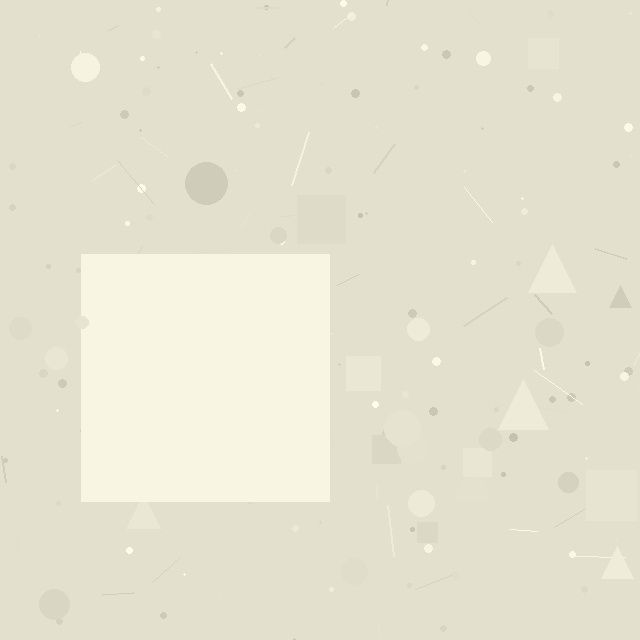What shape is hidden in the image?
A square is hidden in the image.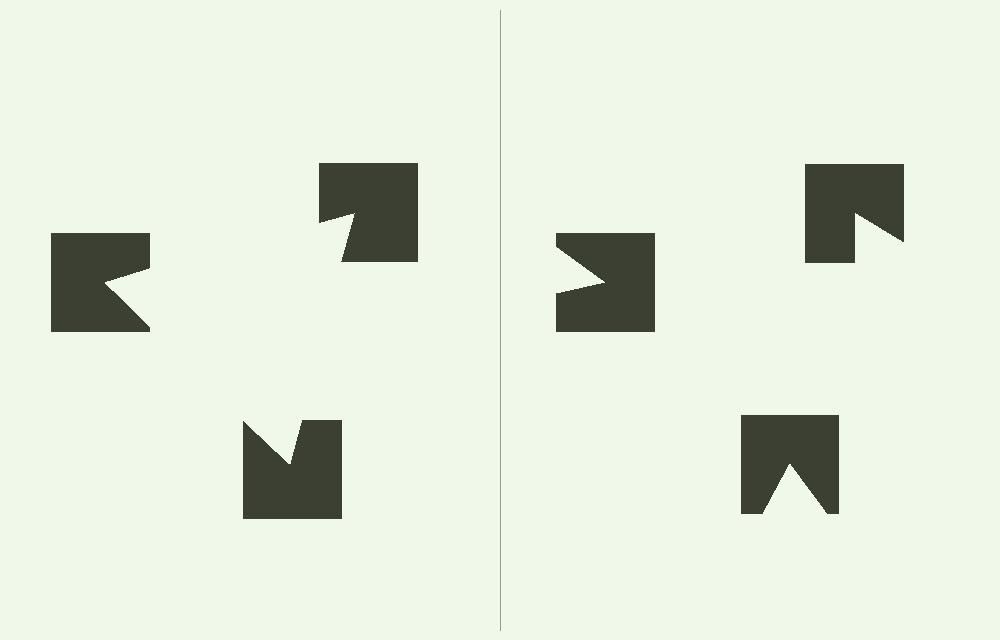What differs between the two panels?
The notched squares are positioned identically on both sides; only the wedge orientations differ. On the left they align to a triangle; on the right they are misaligned.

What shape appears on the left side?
An illusory triangle.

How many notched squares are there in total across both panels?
6 — 3 on each side.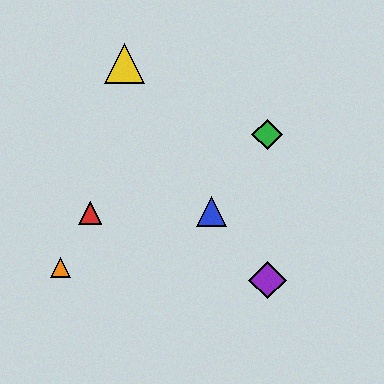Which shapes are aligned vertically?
The green diamond, the purple diamond are aligned vertically.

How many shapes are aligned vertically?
2 shapes (the green diamond, the purple diamond) are aligned vertically.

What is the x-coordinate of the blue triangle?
The blue triangle is at x≈212.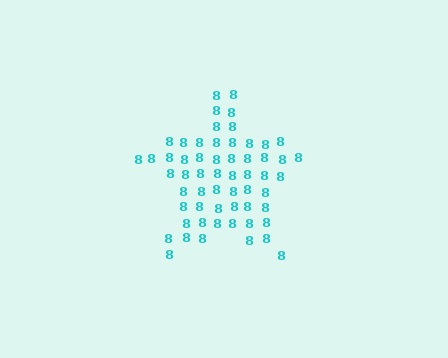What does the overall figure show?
The overall figure shows a star.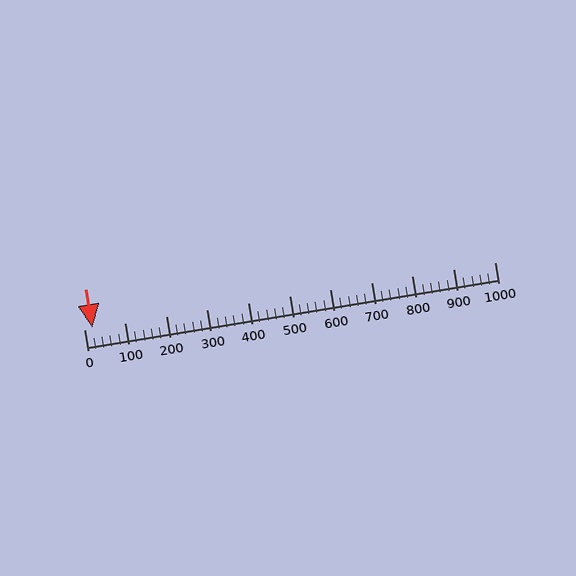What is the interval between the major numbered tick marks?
The major tick marks are spaced 100 units apart.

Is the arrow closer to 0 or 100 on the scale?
The arrow is closer to 0.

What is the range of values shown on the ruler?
The ruler shows values from 0 to 1000.